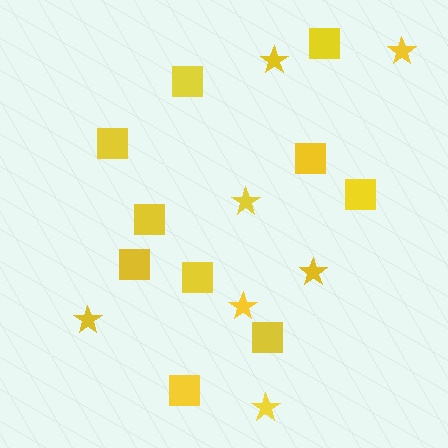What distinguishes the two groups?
There are 2 groups: one group of stars (7) and one group of squares (10).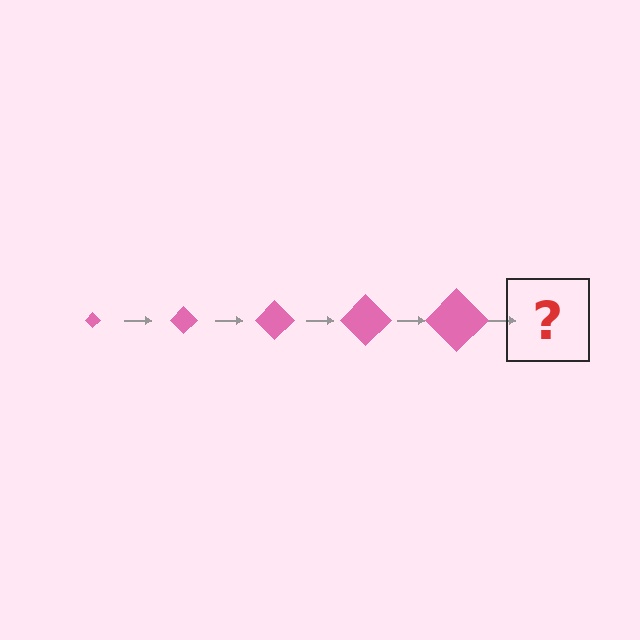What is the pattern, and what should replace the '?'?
The pattern is that the diamond gets progressively larger each step. The '?' should be a pink diamond, larger than the previous one.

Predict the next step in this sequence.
The next step is a pink diamond, larger than the previous one.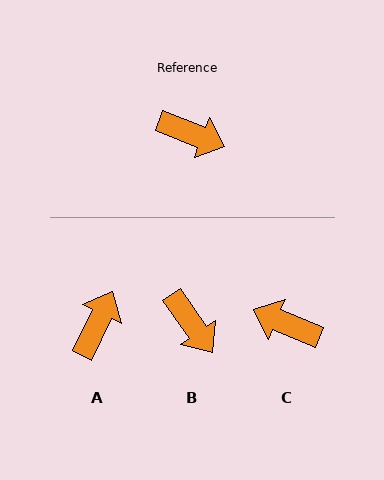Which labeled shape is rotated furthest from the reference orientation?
C, about 179 degrees away.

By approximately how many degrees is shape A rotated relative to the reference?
Approximately 85 degrees counter-clockwise.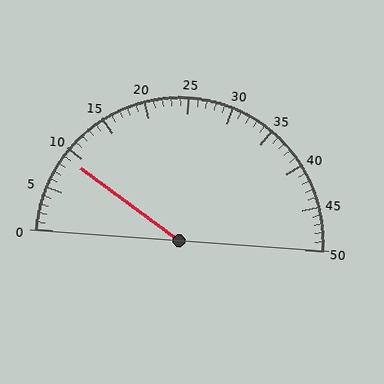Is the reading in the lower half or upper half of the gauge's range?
The reading is in the lower half of the range (0 to 50).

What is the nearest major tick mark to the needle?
The nearest major tick mark is 10.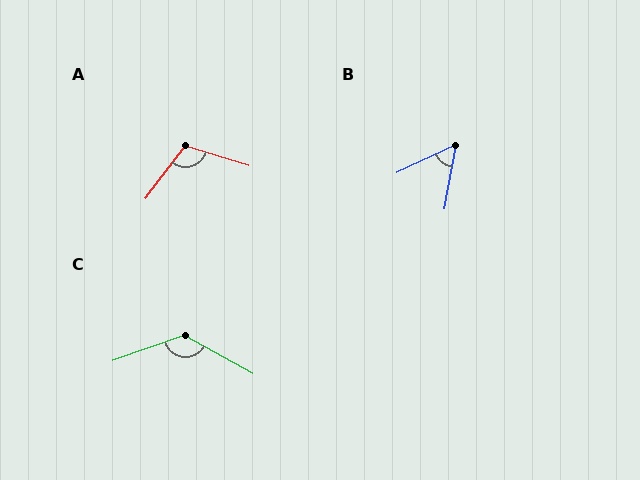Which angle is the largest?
C, at approximately 132 degrees.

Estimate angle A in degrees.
Approximately 110 degrees.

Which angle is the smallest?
B, at approximately 54 degrees.